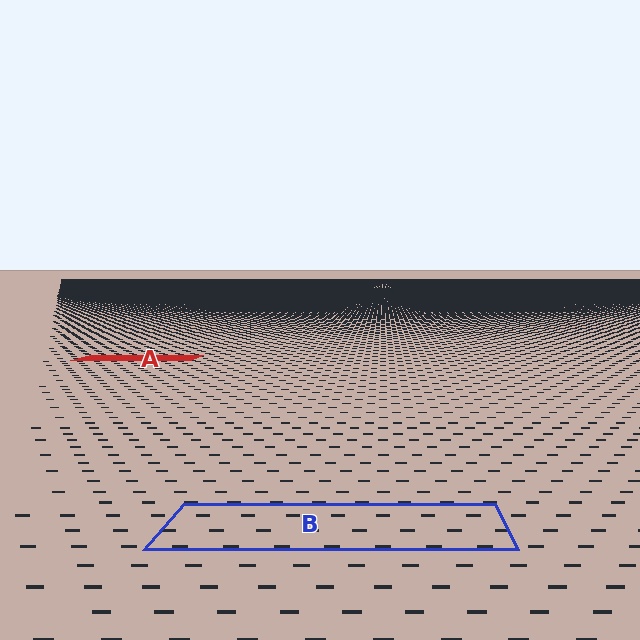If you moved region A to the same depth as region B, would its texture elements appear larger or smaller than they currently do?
They would appear larger. At a closer depth, the same texture elements are projected at a bigger on-screen size.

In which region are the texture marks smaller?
The texture marks are smaller in region A, because it is farther away.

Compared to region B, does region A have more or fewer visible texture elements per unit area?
Region A has more texture elements per unit area — they are packed more densely because it is farther away.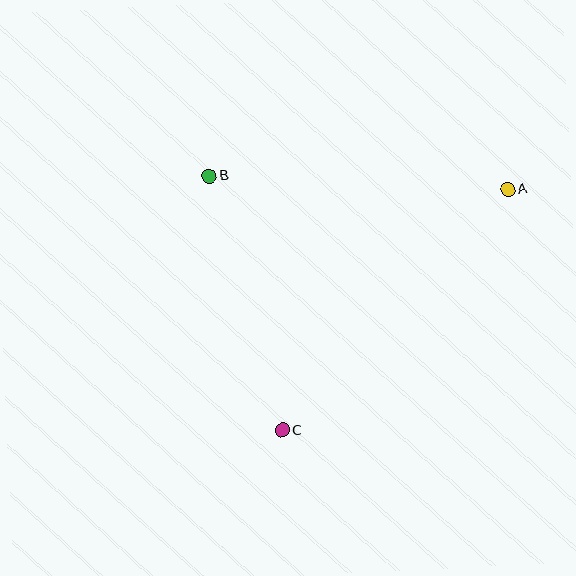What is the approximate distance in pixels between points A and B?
The distance between A and B is approximately 299 pixels.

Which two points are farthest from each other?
Points A and C are farthest from each other.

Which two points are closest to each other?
Points B and C are closest to each other.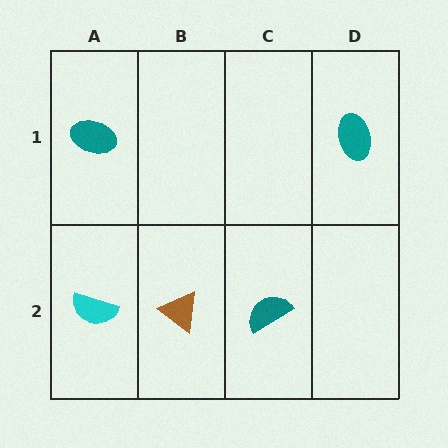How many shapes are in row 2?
3 shapes.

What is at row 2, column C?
A teal semicircle.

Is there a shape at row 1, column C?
No, that cell is empty.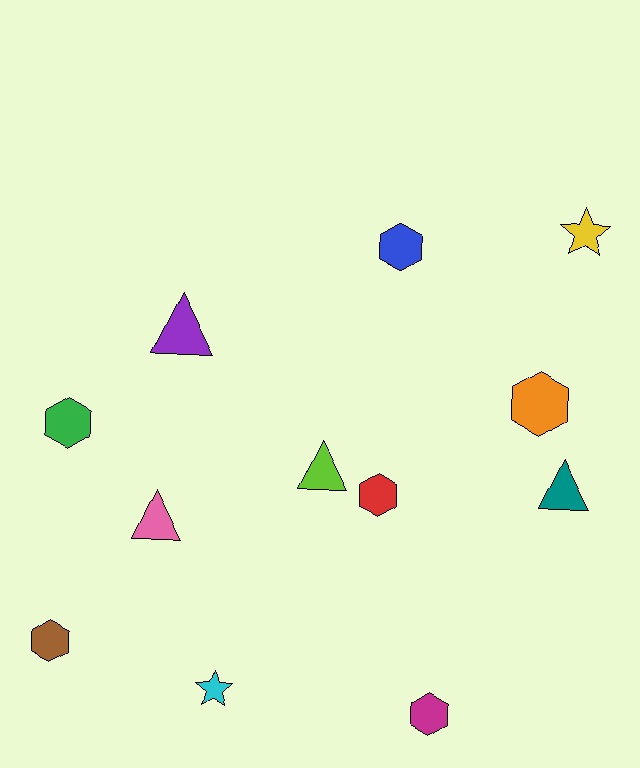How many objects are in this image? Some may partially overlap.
There are 12 objects.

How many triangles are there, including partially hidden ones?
There are 4 triangles.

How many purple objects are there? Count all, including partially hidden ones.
There is 1 purple object.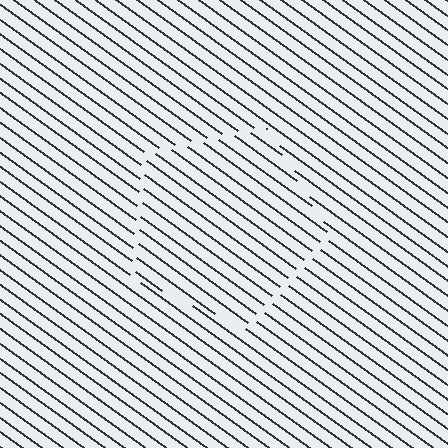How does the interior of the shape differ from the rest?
The interior of the shape contains the same grating, shifted by half a period — the contour is defined by the phase discontinuity where line-ends from the inner and outer gratings abut.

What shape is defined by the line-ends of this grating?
An illusory pentagon. The interior of the shape contains the same grating, shifted by half a period — the contour is defined by the phase discontinuity where line-ends from the inner and outer gratings abut.